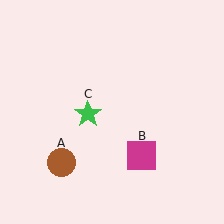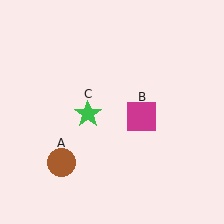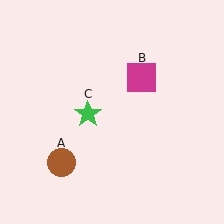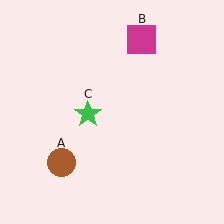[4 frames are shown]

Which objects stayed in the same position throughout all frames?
Brown circle (object A) and green star (object C) remained stationary.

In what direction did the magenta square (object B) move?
The magenta square (object B) moved up.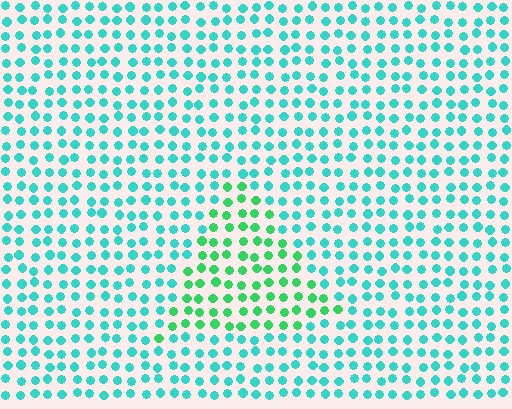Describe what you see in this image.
The image is filled with small cyan elements in a uniform arrangement. A triangle-shaped region is visible where the elements are tinted to a slightly different hue, forming a subtle color boundary.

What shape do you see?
I see a triangle.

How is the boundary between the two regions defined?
The boundary is defined purely by a slight shift in hue (about 38 degrees). Spacing, size, and orientation are identical on both sides.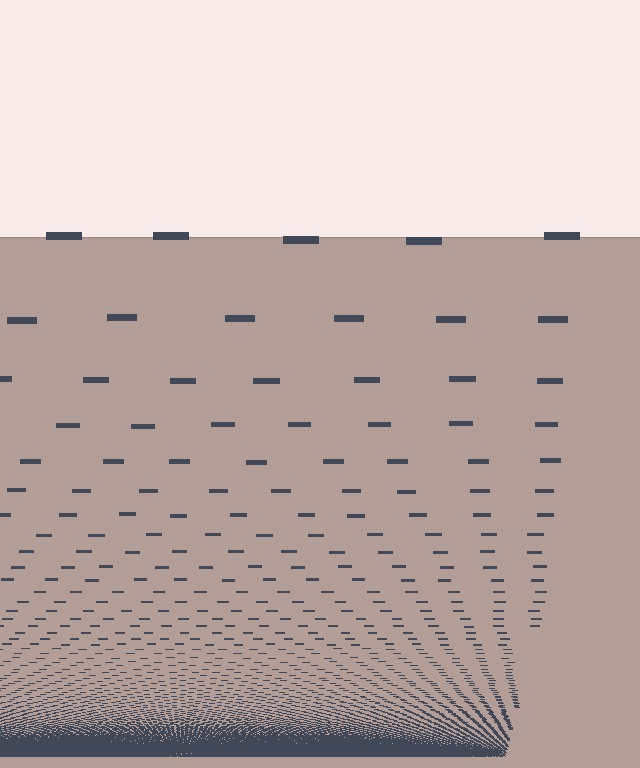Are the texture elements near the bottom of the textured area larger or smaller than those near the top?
Smaller. The gradient is inverted — elements near the bottom are smaller and denser.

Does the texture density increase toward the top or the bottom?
Density increases toward the bottom.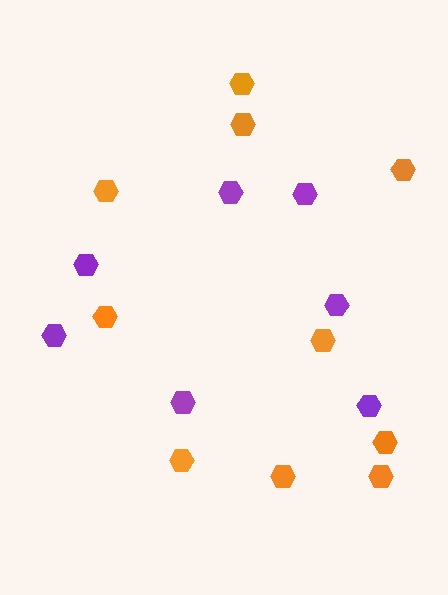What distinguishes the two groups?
There are 2 groups: one group of purple hexagons (7) and one group of orange hexagons (10).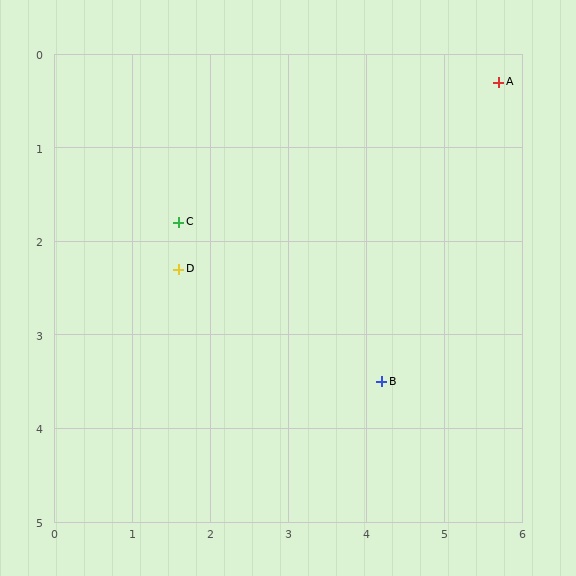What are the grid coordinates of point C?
Point C is at approximately (1.6, 1.8).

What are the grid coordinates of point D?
Point D is at approximately (1.6, 2.3).